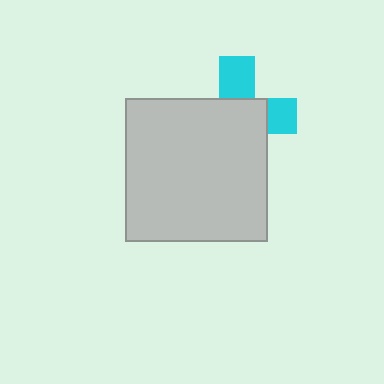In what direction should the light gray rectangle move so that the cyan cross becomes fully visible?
The light gray rectangle should move toward the lower-left. That is the shortest direction to clear the overlap and leave the cyan cross fully visible.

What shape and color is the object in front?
The object in front is a light gray rectangle.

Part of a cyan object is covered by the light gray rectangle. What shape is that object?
It is a cross.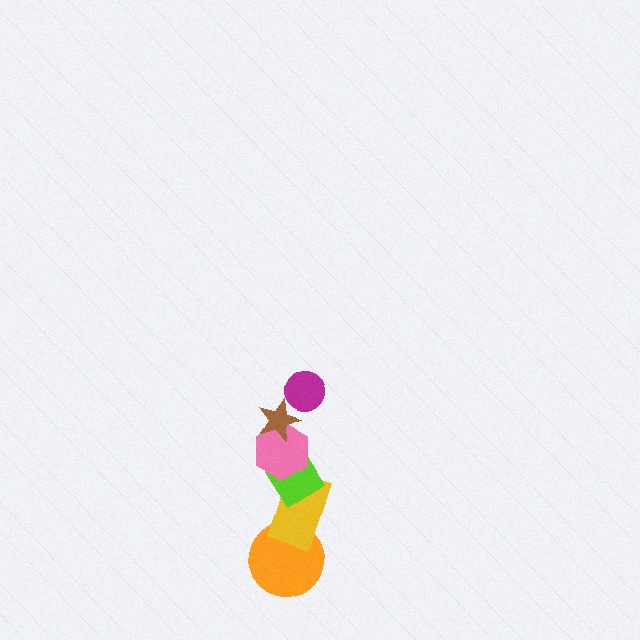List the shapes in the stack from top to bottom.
From top to bottom: the magenta circle, the brown star, the pink hexagon, the lime diamond, the yellow rectangle, the orange circle.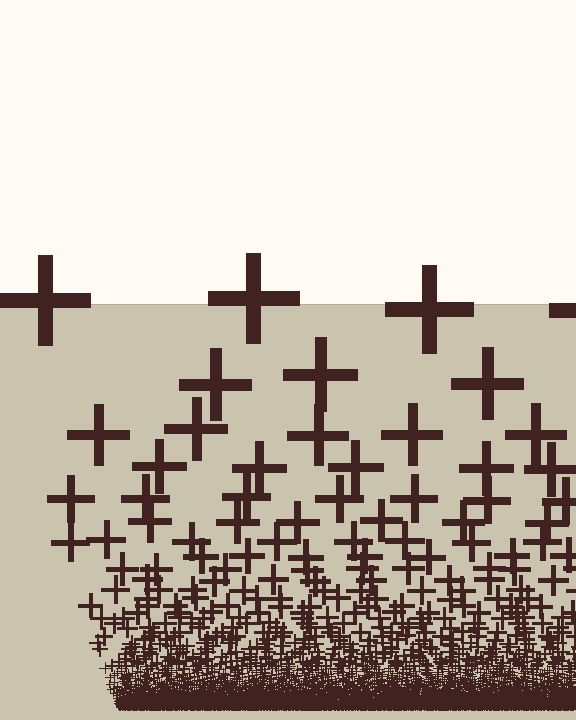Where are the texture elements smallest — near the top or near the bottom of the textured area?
Near the bottom.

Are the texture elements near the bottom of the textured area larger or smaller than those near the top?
Smaller. The gradient is inverted — elements near the bottom are smaller and denser.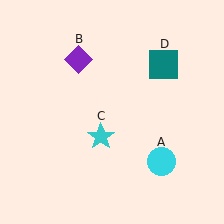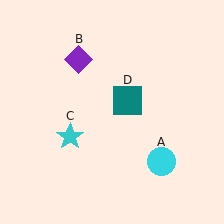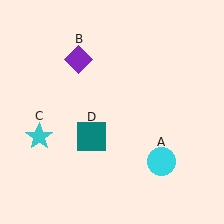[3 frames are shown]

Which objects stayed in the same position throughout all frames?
Cyan circle (object A) and purple diamond (object B) remained stationary.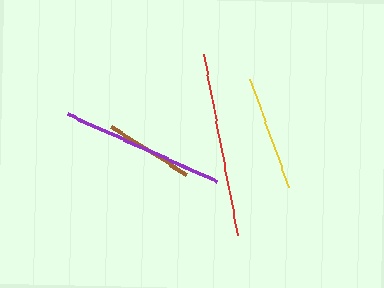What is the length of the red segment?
The red segment is approximately 184 pixels long.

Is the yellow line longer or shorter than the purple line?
The purple line is longer than the yellow line.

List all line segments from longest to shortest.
From longest to shortest: red, purple, yellow, brown.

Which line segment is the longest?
The red line is the longest at approximately 184 pixels.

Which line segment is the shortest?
The brown line is the shortest at approximately 89 pixels.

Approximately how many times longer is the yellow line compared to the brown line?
The yellow line is approximately 1.3 times the length of the brown line.